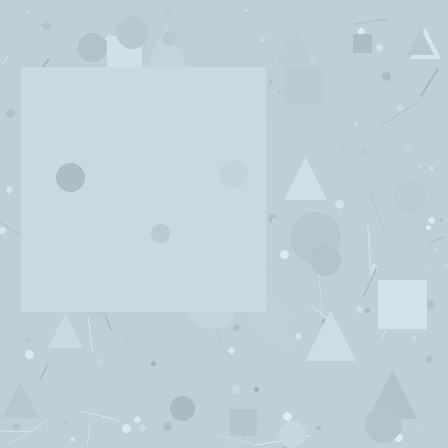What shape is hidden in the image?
A square is hidden in the image.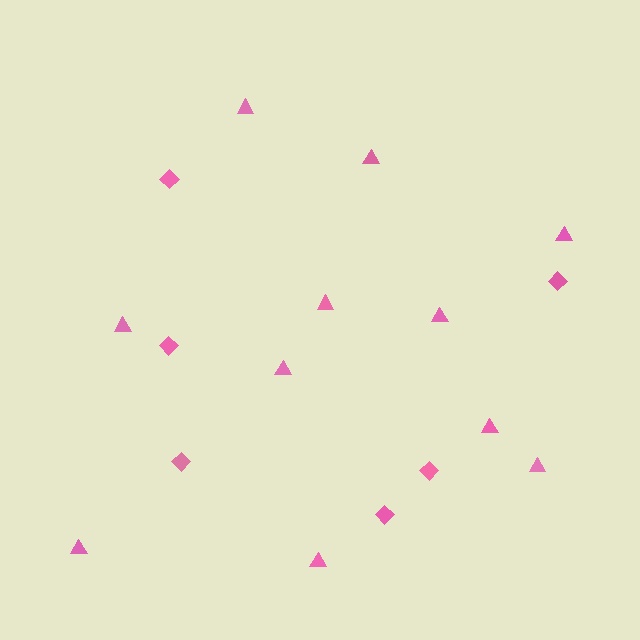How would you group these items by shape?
There are 2 groups: one group of diamonds (6) and one group of triangles (11).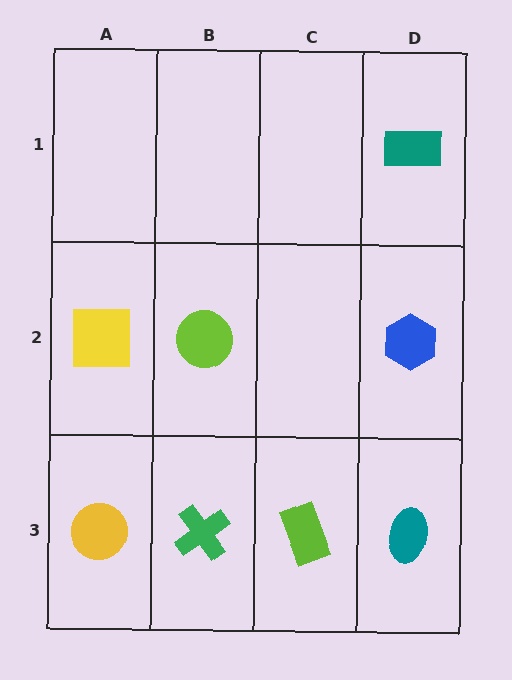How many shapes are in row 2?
3 shapes.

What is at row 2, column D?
A blue hexagon.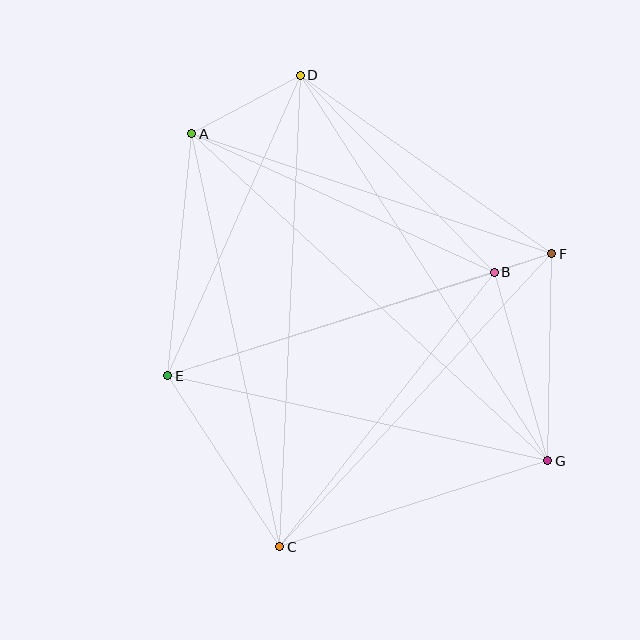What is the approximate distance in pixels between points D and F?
The distance between D and F is approximately 308 pixels.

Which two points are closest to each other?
Points B and F are closest to each other.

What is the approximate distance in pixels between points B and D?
The distance between B and D is approximately 276 pixels.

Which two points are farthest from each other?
Points A and G are farthest from each other.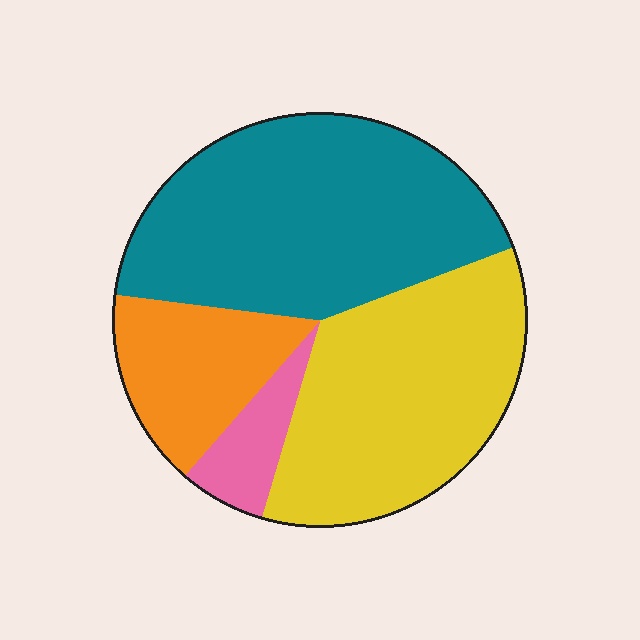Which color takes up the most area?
Teal, at roughly 40%.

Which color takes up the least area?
Pink, at roughly 5%.